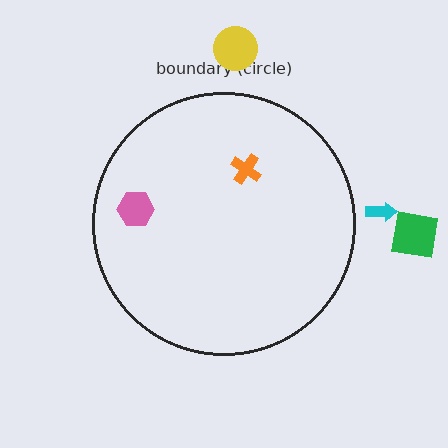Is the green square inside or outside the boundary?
Outside.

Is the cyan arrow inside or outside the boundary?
Outside.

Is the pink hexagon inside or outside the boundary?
Inside.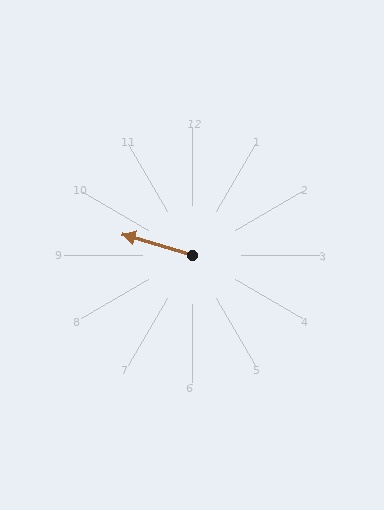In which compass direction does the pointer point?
West.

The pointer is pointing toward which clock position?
Roughly 10 o'clock.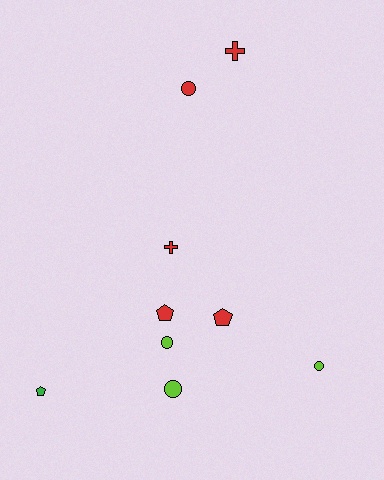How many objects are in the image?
There are 9 objects.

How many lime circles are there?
There are 3 lime circles.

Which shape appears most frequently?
Circle, with 4 objects.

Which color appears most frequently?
Red, with 5 objects.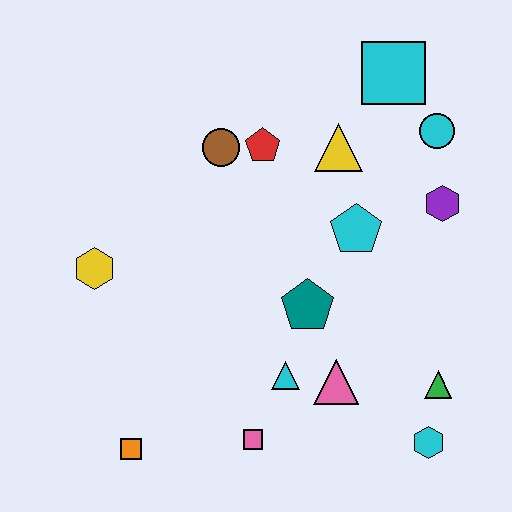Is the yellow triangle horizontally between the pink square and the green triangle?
Yes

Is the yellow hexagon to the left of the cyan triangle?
Yes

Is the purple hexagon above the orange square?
Yes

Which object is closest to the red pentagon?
The brown circle is closest to the red pentagon.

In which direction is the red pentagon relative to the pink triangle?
The red pentagon is above the pink triangle.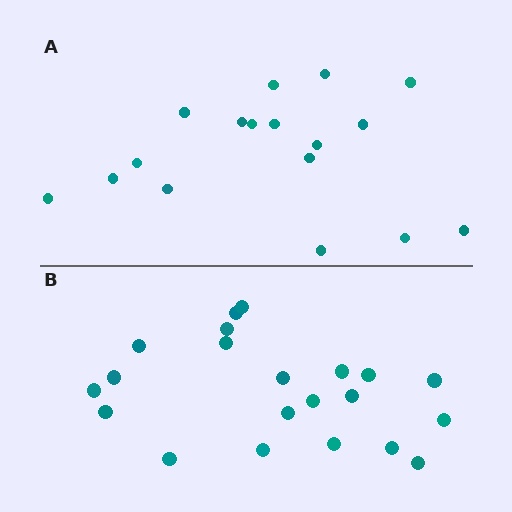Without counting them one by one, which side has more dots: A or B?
Region B (the bottom region) has more dots.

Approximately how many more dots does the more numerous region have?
Region B has about 4 more dots than region A.